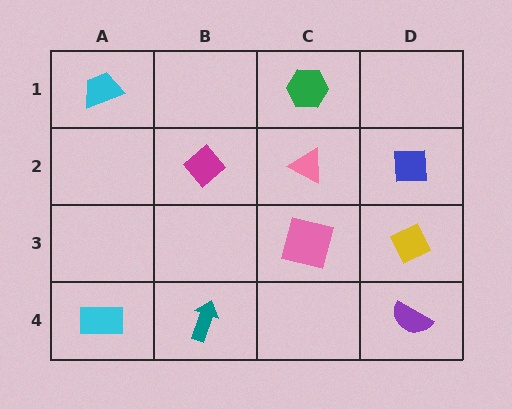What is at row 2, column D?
A blue square.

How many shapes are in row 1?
2 shapes.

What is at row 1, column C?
A green hexagon.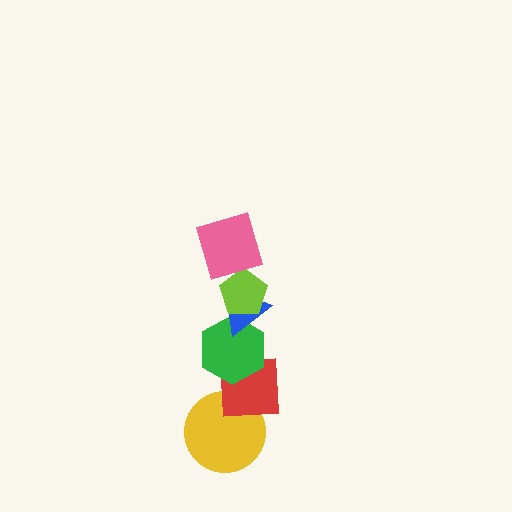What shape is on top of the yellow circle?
The red square is on top of the yellow circle.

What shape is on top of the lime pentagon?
The pink square is on top of the lime pentagon.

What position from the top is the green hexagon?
The green hexagon is 4th from the top.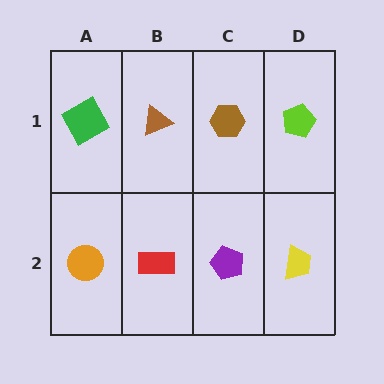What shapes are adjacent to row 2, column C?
A brown hexagon (row 1, column C), a red rectangle (row 2, column B), a yellow trapezoid (row 2, column D).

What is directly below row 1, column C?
A purple pentagon.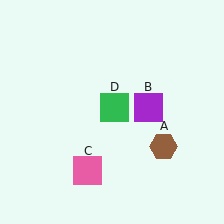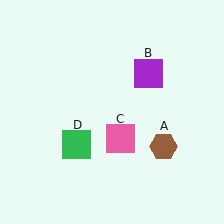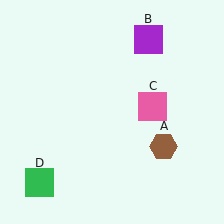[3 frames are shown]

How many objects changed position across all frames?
3 objects changed position: purple square (object B), pink square (object C), green square (object D).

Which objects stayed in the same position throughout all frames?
Brown hexagon (object A) remained stationary.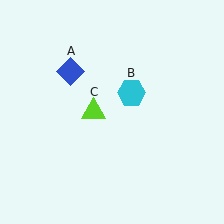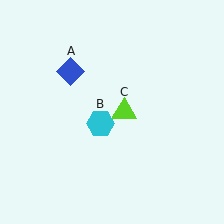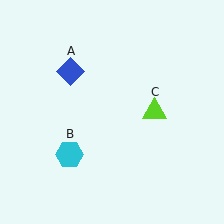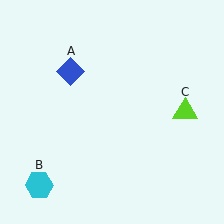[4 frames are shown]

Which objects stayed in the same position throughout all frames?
Blue diamond (object A) remained stationary.